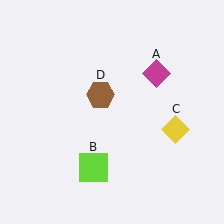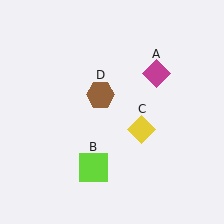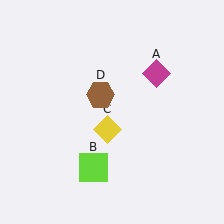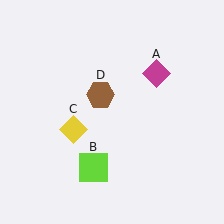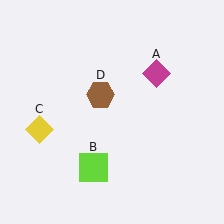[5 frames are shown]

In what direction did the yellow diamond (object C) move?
The yellow diamond (object C) moved left.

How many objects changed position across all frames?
1 object changed position: yellow diamond (object C).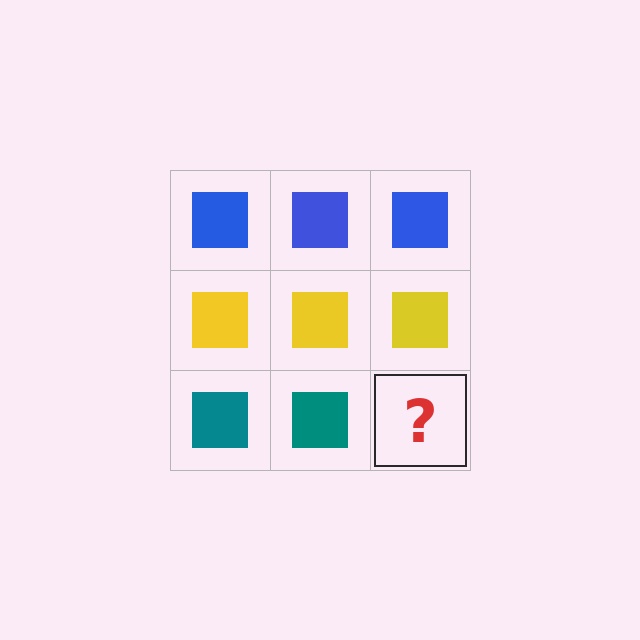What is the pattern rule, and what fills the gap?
The rule is that each row has a consistent color. The gap should be filled with a teal square.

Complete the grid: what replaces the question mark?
The question mark should be replaced with a teal square.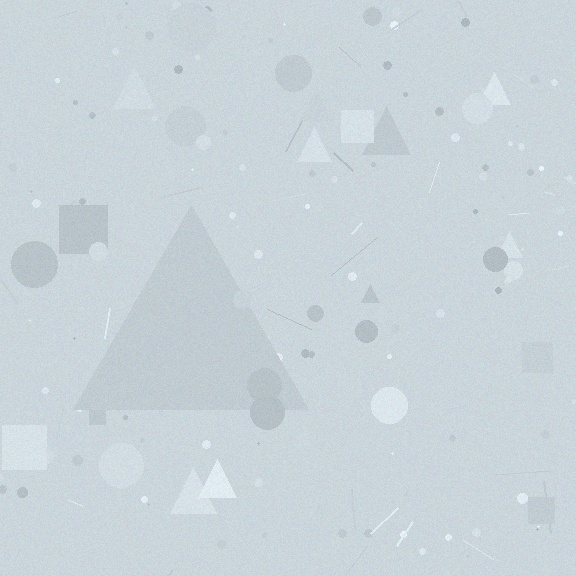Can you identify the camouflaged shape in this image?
The camouflaged shape is a triangle.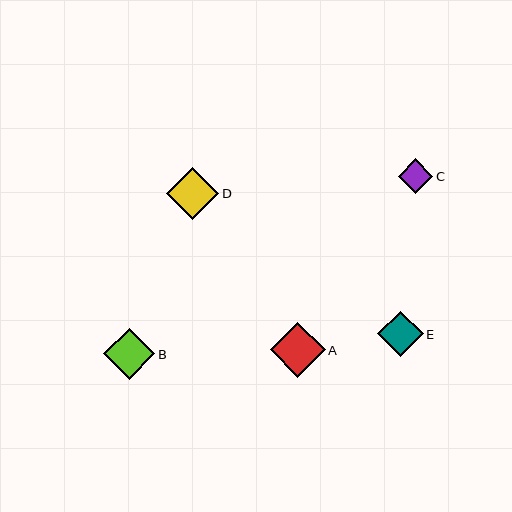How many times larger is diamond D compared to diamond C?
Diamond D is approximately 1.5 times the size of diamond C.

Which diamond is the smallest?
Diamond C is the smallest with a size of approximately 35 pixels.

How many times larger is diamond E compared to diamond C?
Diamond E is approximately 1.3 times the size of diamond C.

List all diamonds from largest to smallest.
From largest to smallest: A, D, B, E, C.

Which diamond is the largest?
Diamond A is the largest with a size of approximately 55 pixels.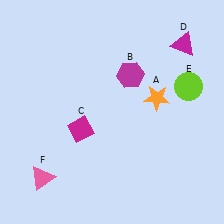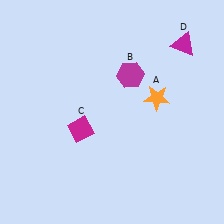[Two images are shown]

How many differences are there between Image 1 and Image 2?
There are 2 differences between the two images.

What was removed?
The pink triangle (F), the lime circle (E) were removed in Image 2.